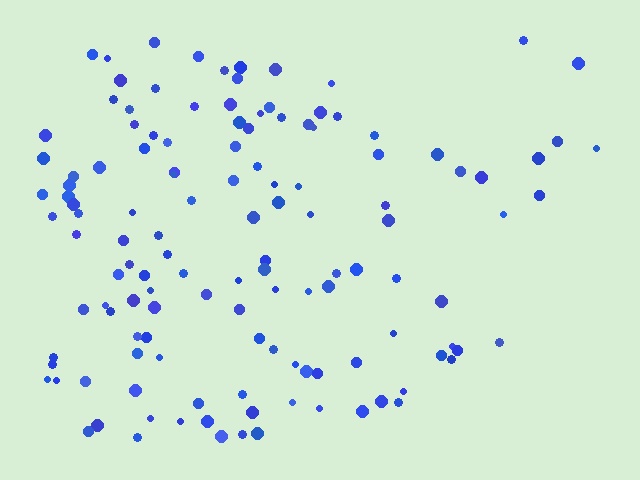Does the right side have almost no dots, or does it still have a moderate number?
Still a moderate number, just noticeably fewer than the left.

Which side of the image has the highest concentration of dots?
The left.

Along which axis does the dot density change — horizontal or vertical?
Horizontal.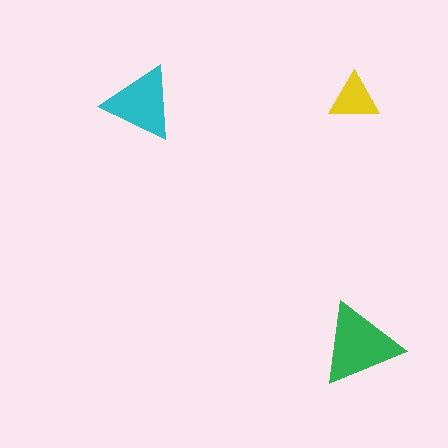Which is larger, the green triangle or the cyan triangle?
The green one.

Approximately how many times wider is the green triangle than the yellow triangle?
About 1.5 times wider.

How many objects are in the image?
There are 3 objects in the image.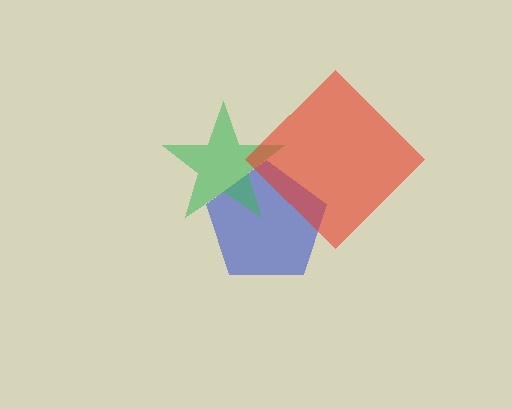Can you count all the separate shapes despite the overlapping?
Yes, there are 3 separate shapes.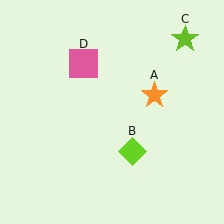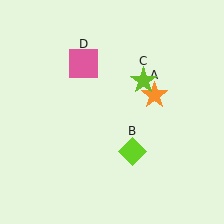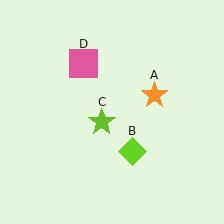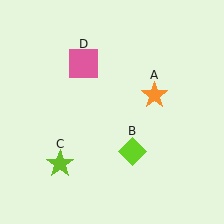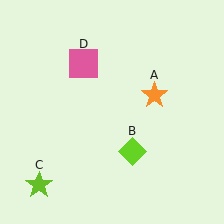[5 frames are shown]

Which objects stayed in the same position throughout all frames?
Orange star (object A) and lime diamond (object B) and pink square (object D) remained stationary.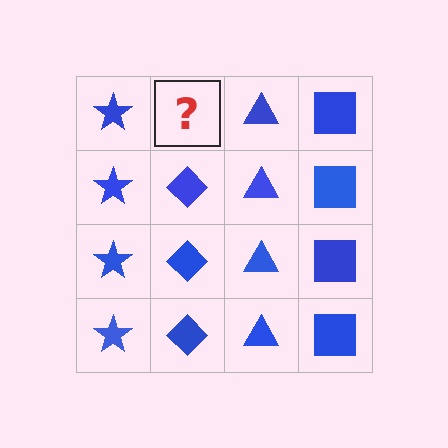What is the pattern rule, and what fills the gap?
The rule is that each column has a consistent shape. The gap should be filled with a blue diamond.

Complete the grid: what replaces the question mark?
The question mark should be replaced with a blue diamond.